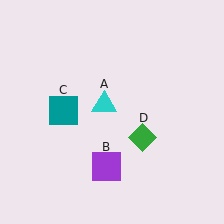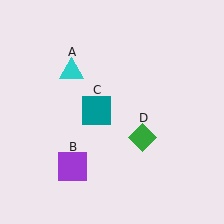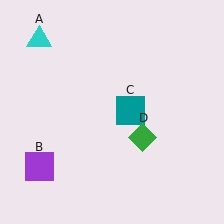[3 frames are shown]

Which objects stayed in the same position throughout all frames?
Green diamond (object D) remained stationary.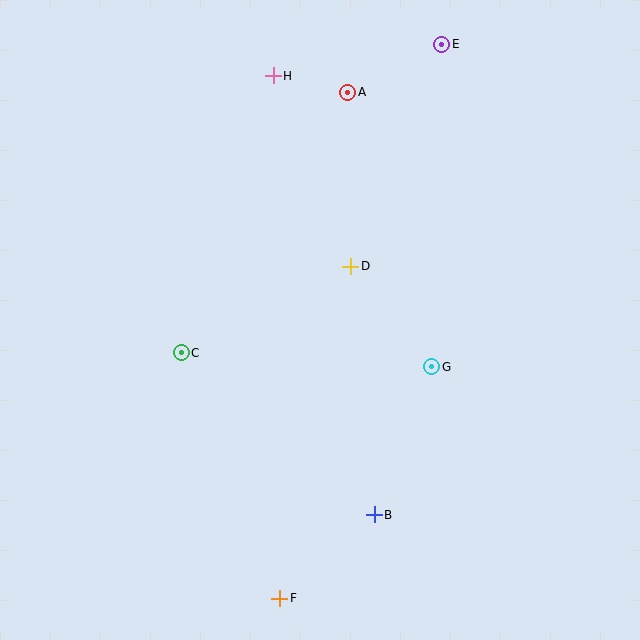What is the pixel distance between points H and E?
The distance between H and E is 171 pixels.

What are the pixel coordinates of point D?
Point D is at (351, 266).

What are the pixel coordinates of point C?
Point C is at (181, 353).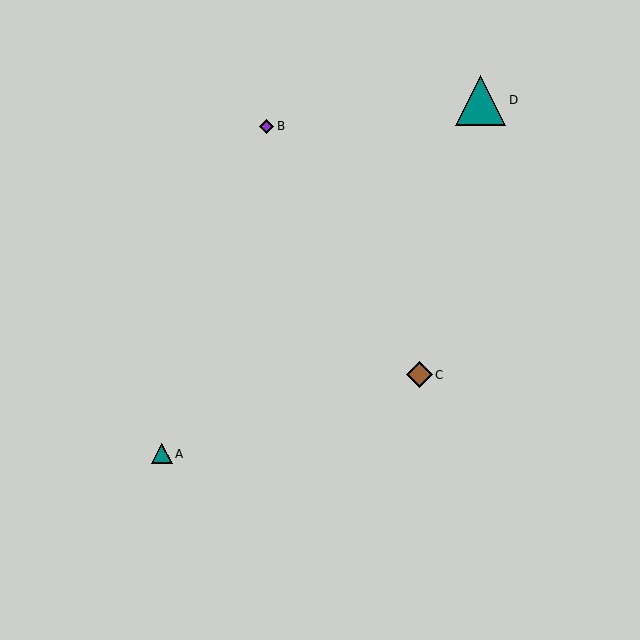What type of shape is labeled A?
Shape A is a teal triangle.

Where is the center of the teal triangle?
The center of the teal triangle is at (480, 100).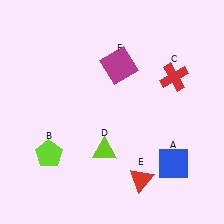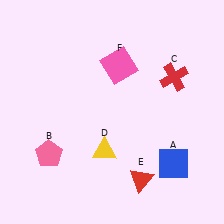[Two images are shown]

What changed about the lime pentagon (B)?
In Image 1, B is lime. In Image 2, it changed to pink.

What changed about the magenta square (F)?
In Image 1, F is magenta. In Image 2, it changed to pink.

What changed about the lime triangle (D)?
In Image 1, D is lime. In Image 2, it changed to yellow.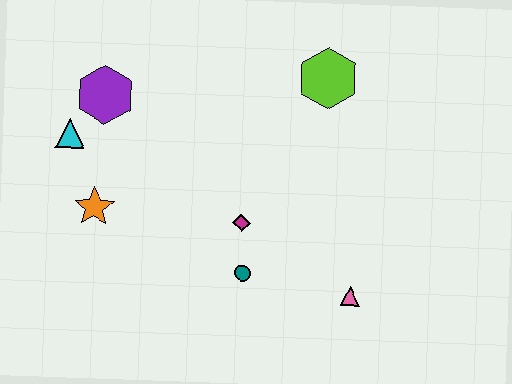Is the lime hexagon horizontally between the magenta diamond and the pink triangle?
Yes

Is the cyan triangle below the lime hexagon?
Yes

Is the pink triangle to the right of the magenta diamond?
Yes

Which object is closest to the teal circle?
The magenta diamond is closest to the teal circle.